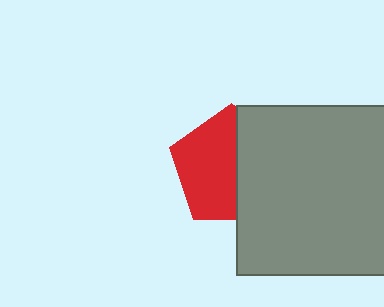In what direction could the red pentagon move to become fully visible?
The red pentagon could move left. That would shift it out from behind the gray square entirely.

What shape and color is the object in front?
The object in front is a gray square.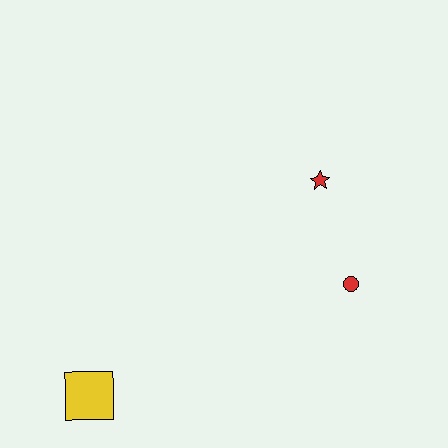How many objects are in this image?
There are 3 objects.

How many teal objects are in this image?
There are no teal objects.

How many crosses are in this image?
There are no crosses.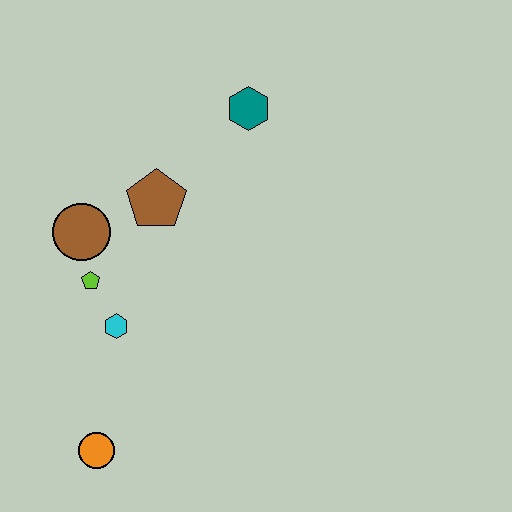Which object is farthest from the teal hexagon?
The orange circle is farthest from the teal hexagon.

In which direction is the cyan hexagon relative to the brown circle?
The cyan hexagon is below the brown circle.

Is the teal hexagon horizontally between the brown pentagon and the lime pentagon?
No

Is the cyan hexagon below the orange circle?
No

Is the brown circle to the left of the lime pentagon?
Yes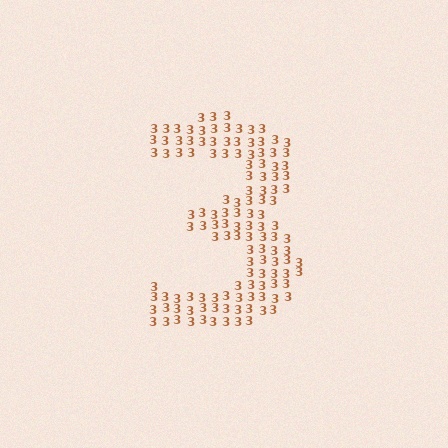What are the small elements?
The small elements are digit 3's.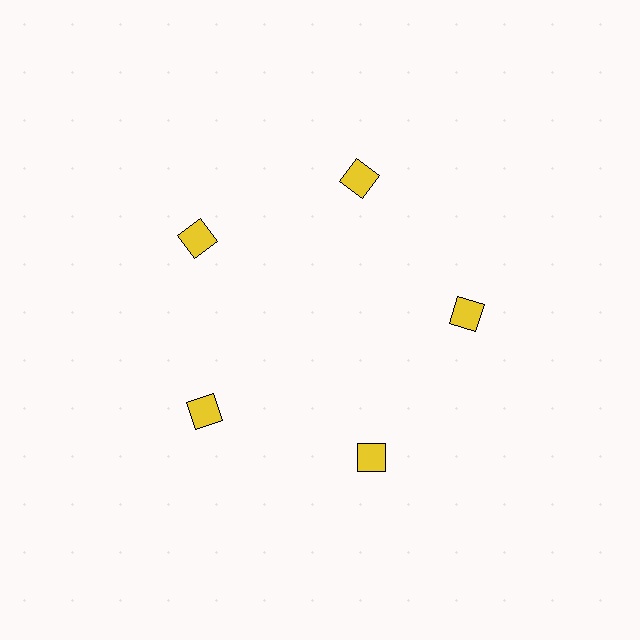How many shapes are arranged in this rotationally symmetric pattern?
There are 5 shapes, arranged in 5 groups of 1.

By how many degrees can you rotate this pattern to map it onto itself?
The pattern maps onto itself every 72 degrees of rotation.